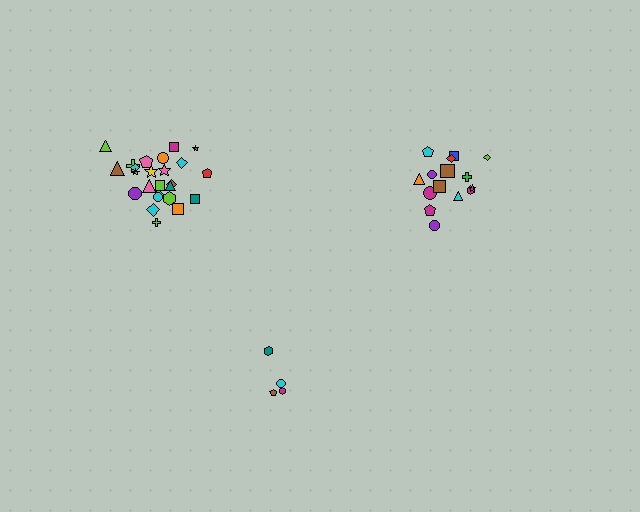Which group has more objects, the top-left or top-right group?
The top-left group.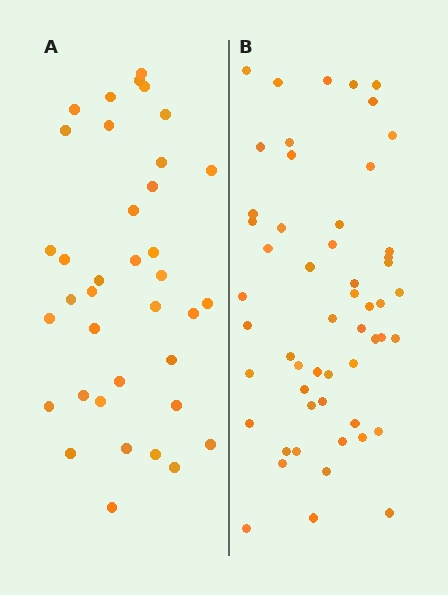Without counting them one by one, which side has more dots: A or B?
Region B (the right region) has more dots.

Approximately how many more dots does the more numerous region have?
Region B has approximately 15 more dots than region A.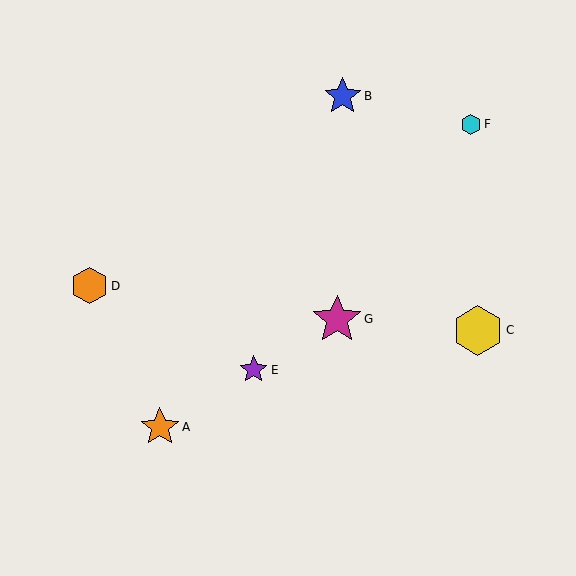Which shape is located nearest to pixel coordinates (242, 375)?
The purple star (labeled E) at (254, 370) is nearest to that location.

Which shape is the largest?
The yellow hexagon (labeled C) is the largest.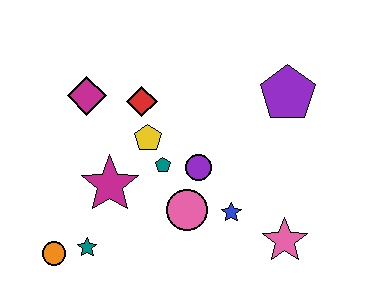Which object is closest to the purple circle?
The teal pentagon is closest to the purple circle.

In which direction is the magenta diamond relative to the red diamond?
The magenta diamond is to the left of the red diamond.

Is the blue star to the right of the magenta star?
Yes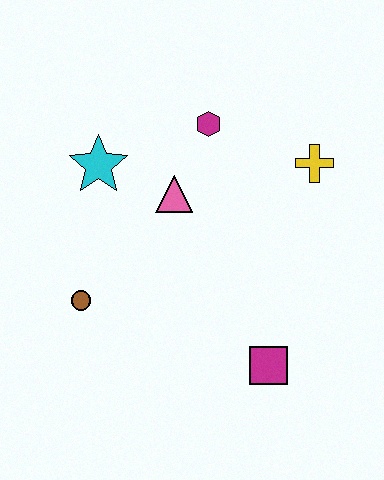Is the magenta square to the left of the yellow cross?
Yes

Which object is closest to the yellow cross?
The magenta hexagon is closest to the yellow cross.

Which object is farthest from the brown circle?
The yellow cross is farthest from the brown circle.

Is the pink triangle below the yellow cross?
Yes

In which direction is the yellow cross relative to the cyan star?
The yellow cross is to the right of the cyan star.